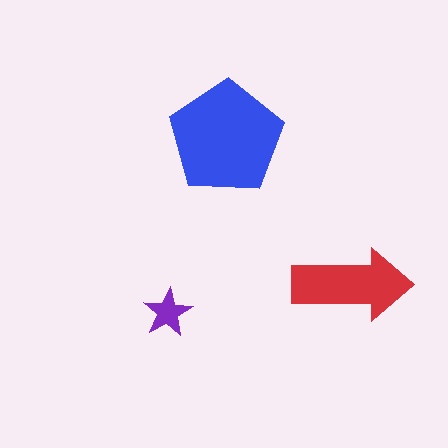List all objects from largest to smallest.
The blue pentagon, the red arrow, the purple star.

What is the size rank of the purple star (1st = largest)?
3rd.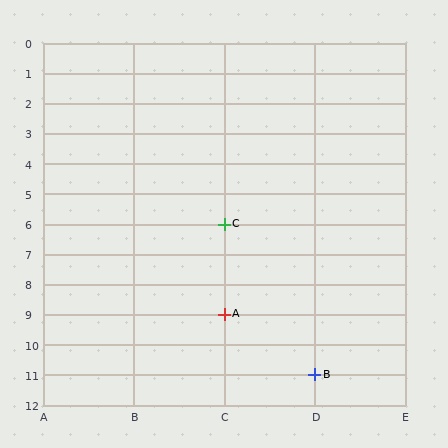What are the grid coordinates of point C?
Point C is at grid coordinates (C, 6).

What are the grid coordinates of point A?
Point A is at grid coordinates (C, 9).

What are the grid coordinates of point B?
Point B is at grid coordinates (D, 11).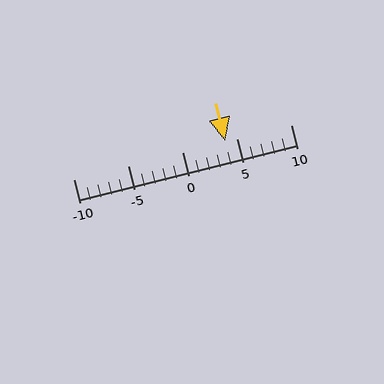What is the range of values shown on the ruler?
The ruler shows values from -10 to 10.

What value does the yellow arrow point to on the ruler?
The yellow arrow points to approximately 4.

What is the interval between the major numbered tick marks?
The major tick marks are spaced 5 units apart.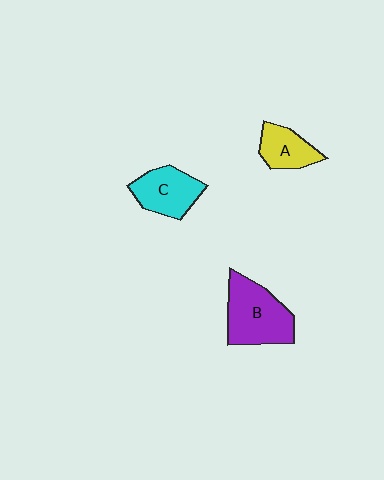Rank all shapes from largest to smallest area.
From largest to smallest: B (purple), C (cyan), A (yellow).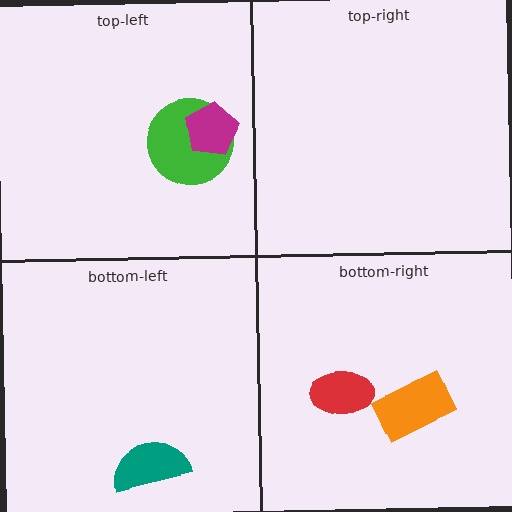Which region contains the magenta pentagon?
The top-left region.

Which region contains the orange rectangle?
The bottom-right region.